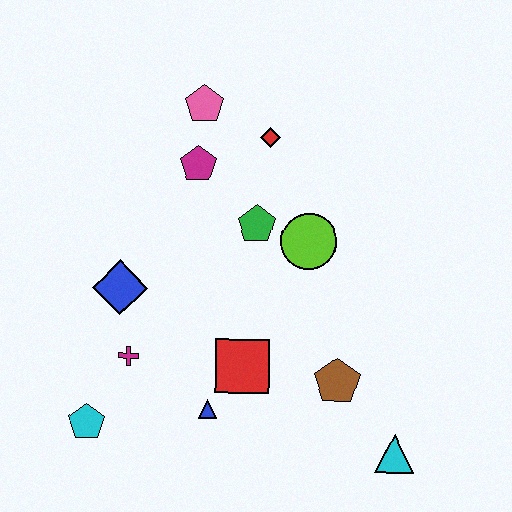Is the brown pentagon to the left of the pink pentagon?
No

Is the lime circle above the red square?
Yes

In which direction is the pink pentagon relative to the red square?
The pink pentagon is above the red square.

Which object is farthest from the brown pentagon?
The pink pentagon is farthest from the brown pentagon.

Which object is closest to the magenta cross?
The blue diamond is closest to the magenta cross.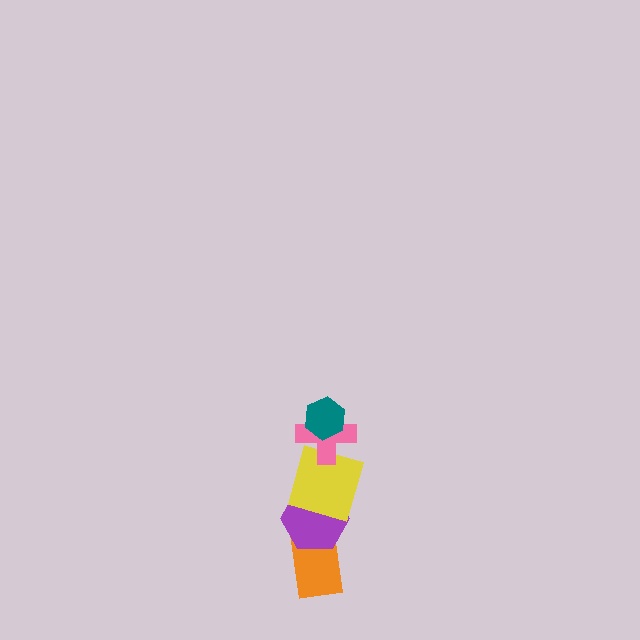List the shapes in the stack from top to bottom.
From top to bottom: the teal hexagon, the pink cross, the yellow square, the purple hexagon, the orange rectangle.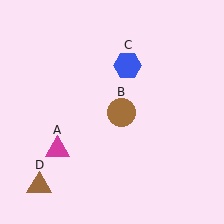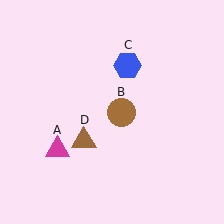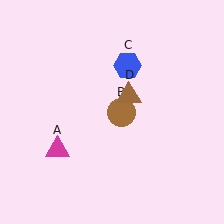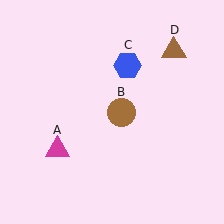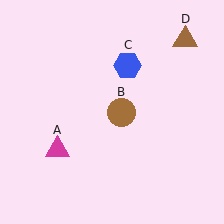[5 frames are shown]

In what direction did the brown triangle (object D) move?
The brown triangle (object D) moved up and to the right.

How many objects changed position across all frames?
1 object changed position: brown triangle (object D).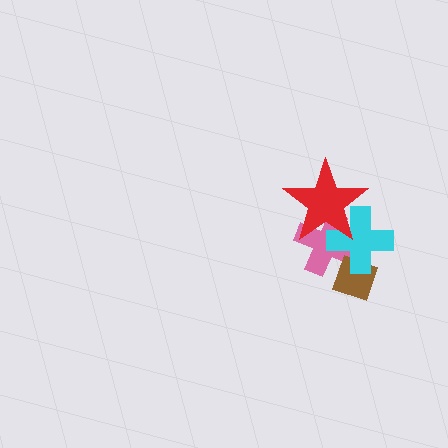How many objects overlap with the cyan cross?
3 objects overlap with the cyan cross.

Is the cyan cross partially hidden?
Yes, it is partially covered by another shape.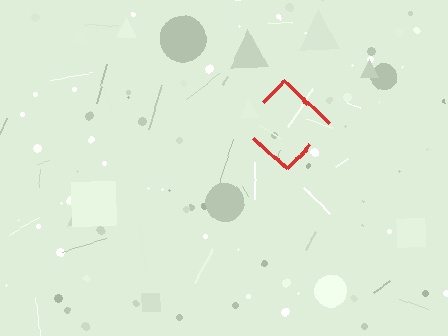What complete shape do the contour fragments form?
The contour fragments form a diamond.